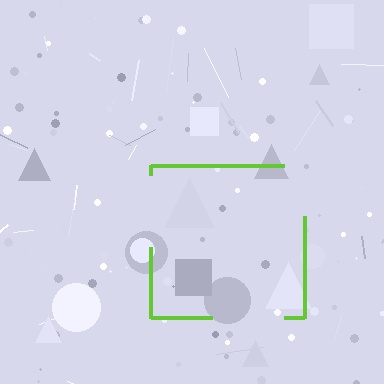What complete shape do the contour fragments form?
The contour fragments form a square.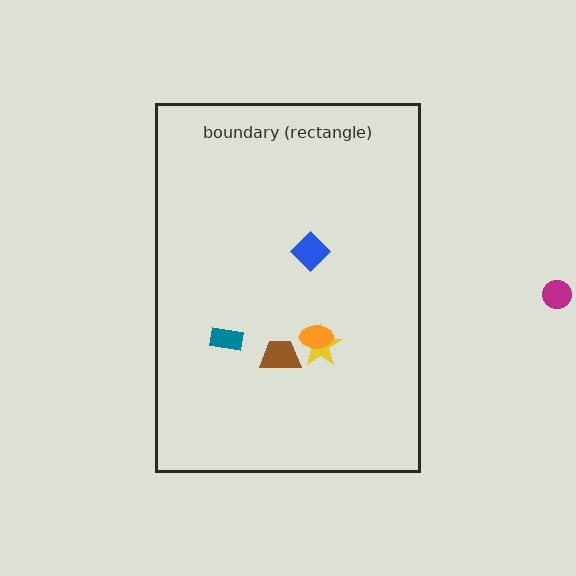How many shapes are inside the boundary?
5 inside, 1 outside.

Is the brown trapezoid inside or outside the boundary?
Inside.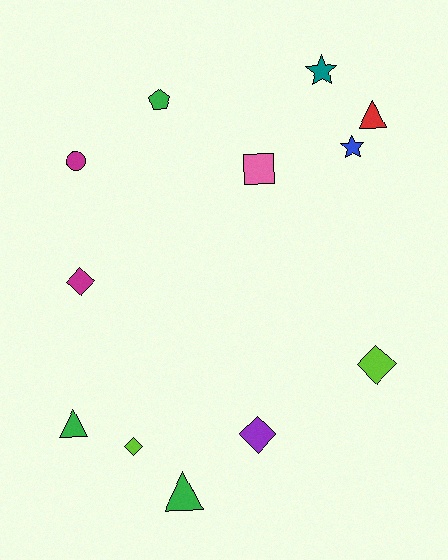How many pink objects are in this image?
There is 1 pink object.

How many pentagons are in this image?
There is 1 pentagon.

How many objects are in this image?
There are 12 objects.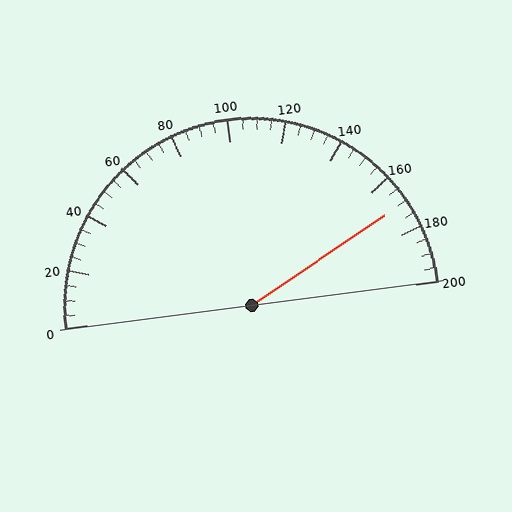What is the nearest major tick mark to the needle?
The nearest major tick mark is 160.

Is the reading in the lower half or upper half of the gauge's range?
The reading is in the upper half of the range (0 to 200).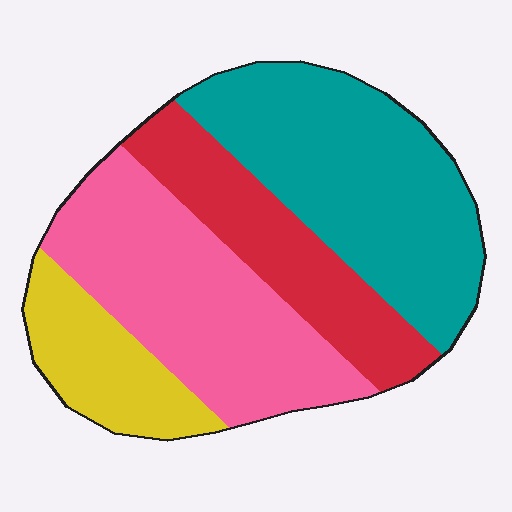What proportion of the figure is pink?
Pink covers 32% of the figure.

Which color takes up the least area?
Yellow, at roughly 15%.